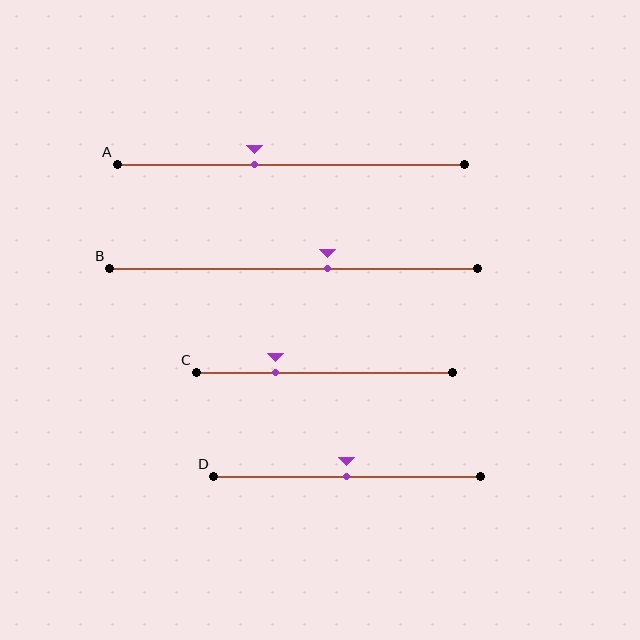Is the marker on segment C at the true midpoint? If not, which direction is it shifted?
No, the marker on segment C is shifted to the left by about 19% of the segment length.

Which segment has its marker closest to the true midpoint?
Segment D has its marker closest to the true midpoint.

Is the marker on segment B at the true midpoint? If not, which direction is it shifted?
No, the marker on segment B is shifted to the right by about 9% of the segment length.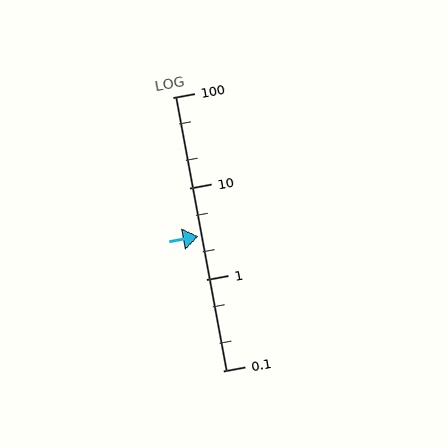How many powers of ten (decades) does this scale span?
The scale spans 3 decades, from 0.1 to 100.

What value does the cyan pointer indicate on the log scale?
The pointer indicates approximately 3.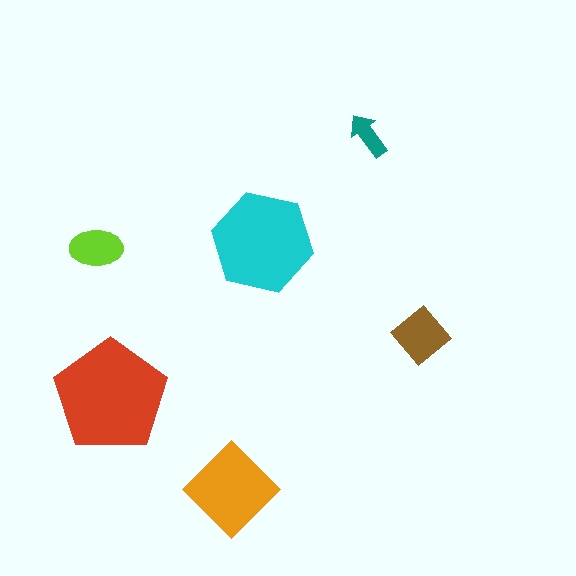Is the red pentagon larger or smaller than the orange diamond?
Larger.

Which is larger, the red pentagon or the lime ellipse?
The red pentagon.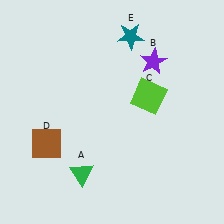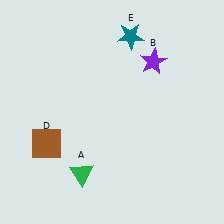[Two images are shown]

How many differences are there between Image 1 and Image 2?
There is 1 difference between the two images.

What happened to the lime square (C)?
The lime square (C) was removed in Image 2. It was in the top-right area of Image 1.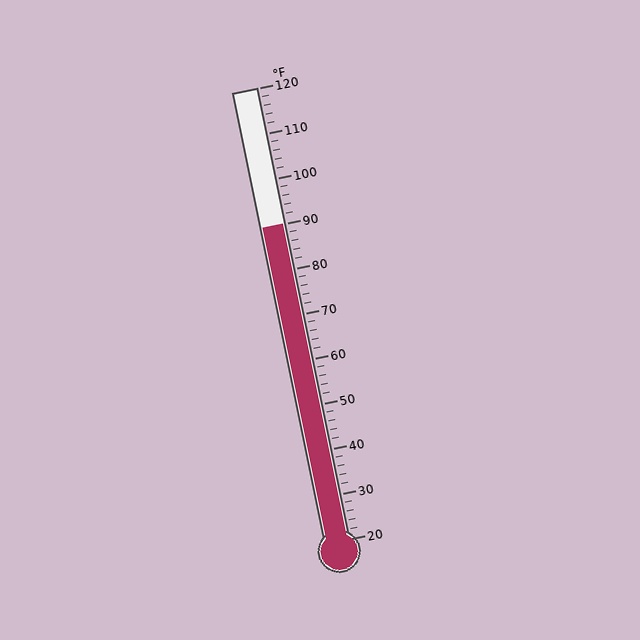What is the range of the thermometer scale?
The thermometer scale ranges from 20°F to 120°F.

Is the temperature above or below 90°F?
The temperature is at 90°F.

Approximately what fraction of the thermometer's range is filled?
The thermometer is filled to approximately 70% of its range.